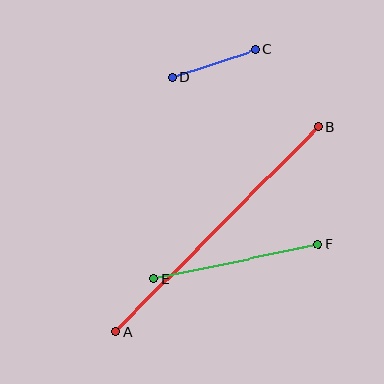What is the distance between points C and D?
The distance is approximately 87 pixels.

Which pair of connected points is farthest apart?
Points A and B are farthest apart.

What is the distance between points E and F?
The distance is approximately 168 pixels.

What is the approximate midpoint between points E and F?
The midpoint is at approximately (236, 262) pixels.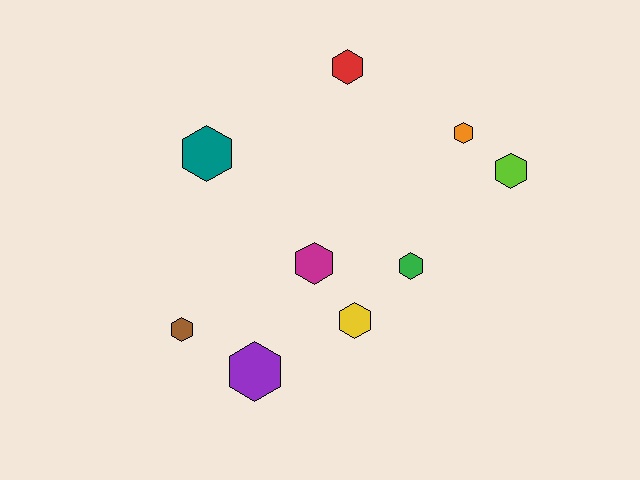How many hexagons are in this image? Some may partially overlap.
There are 9 hexagons.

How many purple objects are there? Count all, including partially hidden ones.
There is 1 purple object.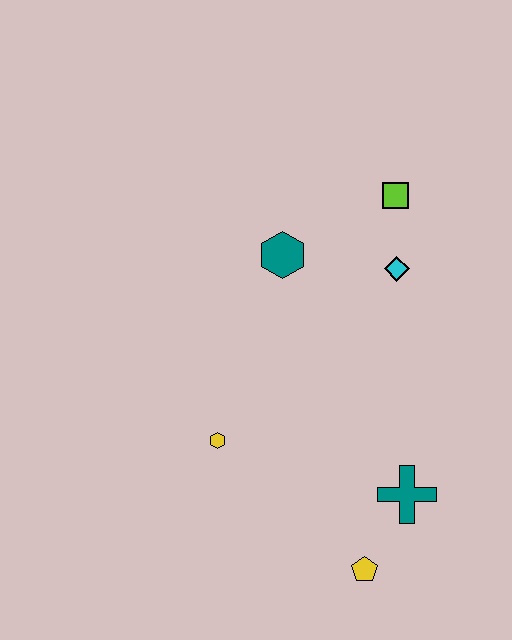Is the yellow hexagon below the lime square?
Yes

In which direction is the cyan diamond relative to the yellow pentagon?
The cyan diamond is above the yellow pentagon.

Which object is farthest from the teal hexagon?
The yellow pentagon is farthest from the teal hexagon.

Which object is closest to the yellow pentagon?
The teal cross is closest to the yellow pentagon.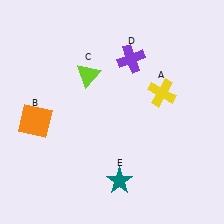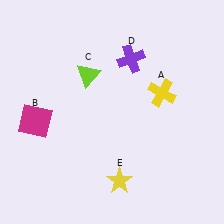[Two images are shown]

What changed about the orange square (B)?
In Image 1, B is orange. In Image 2, it changed to magenta.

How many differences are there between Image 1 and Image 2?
There are 2 differences between the two images.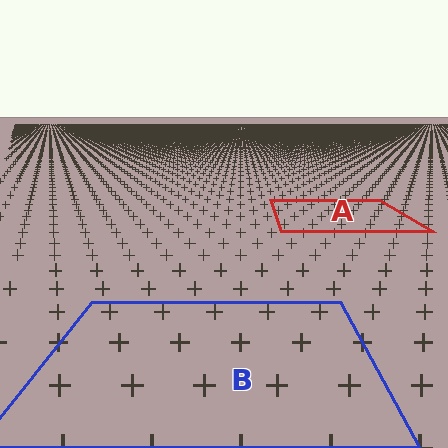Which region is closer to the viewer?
Region B is closer. The texture elements there are larger and more spread out.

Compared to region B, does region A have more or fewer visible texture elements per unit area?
Region A has more texture elements per unit area — they are packed more densely because it is farther away.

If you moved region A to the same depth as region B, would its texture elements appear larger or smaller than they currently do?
They would appear larger. At a closer depth, the same texture elements are projected at a bigger on-screen size.